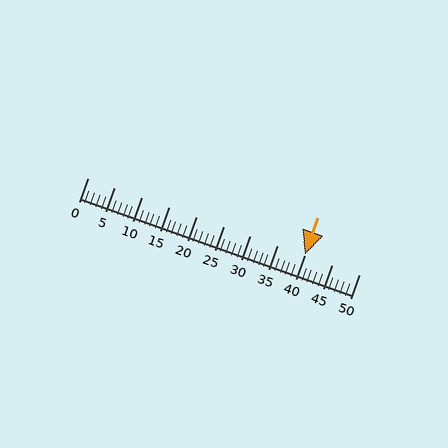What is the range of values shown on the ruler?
The ruler shows values from 0 to 50.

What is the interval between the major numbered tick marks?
The major tick marks are spaced 5 units apart.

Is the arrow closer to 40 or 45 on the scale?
The arrow is closer to 40.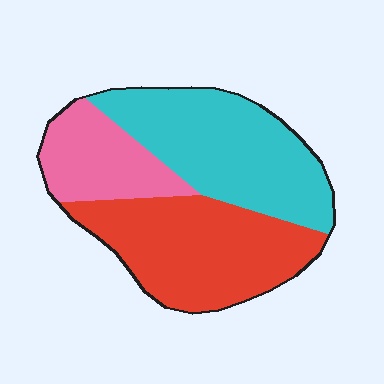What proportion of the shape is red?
Red covers roughly 40% of the shape.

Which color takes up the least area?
Pink, at roughly 20%.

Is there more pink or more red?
Red.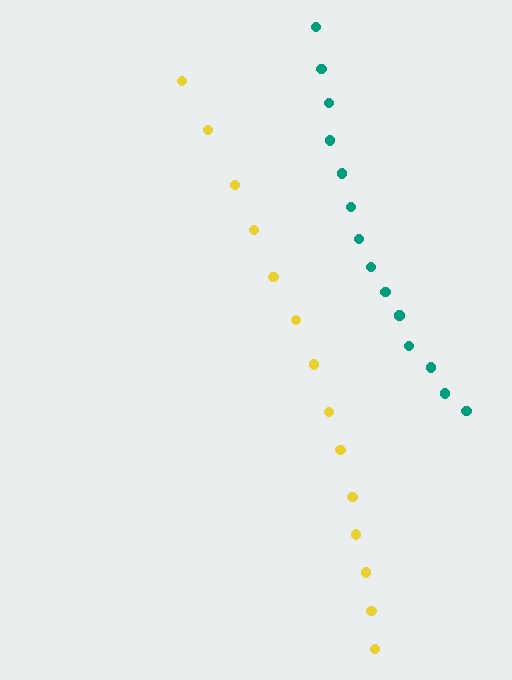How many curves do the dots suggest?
There are 2 distinct paths.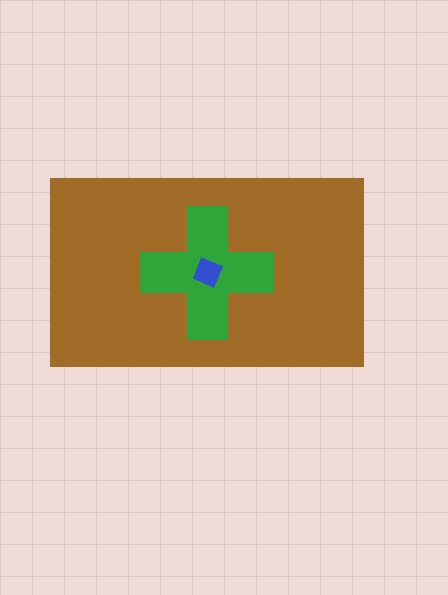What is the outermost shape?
The brown rectangle.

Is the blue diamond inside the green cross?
Yes.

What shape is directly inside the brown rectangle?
The green cross.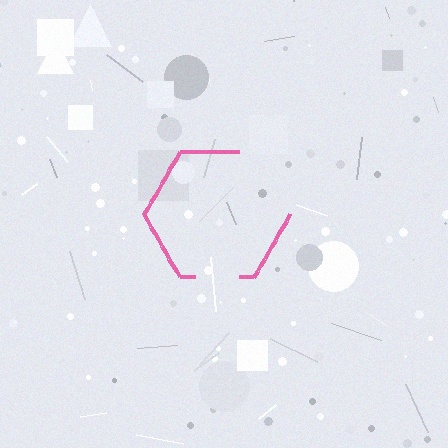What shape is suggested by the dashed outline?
The dashed outline suggests a hexagon.